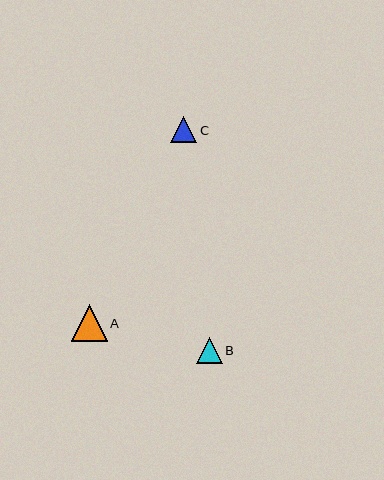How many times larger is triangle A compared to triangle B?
Triangle A is approximately 1.4 times the size of triangle B.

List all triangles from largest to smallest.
From largest to smallest: A, C, B.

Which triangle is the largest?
Triangle A is the largest with a size of approximately 36 pixels.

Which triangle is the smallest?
Triangle B is the smallest with a size of approximately 26 pixels.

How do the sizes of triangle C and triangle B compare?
Triangle C and triangle B are approximately the same size.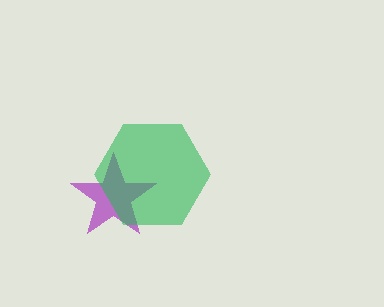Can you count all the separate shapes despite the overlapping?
Yes, there are 2 separate shapes.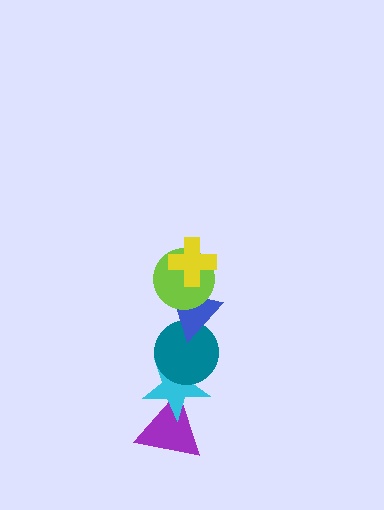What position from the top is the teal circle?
The teal circle is 4th from the top.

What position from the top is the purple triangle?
The purple triangle is 6th from the top.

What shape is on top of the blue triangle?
The lime circle is on top of the blue triangle.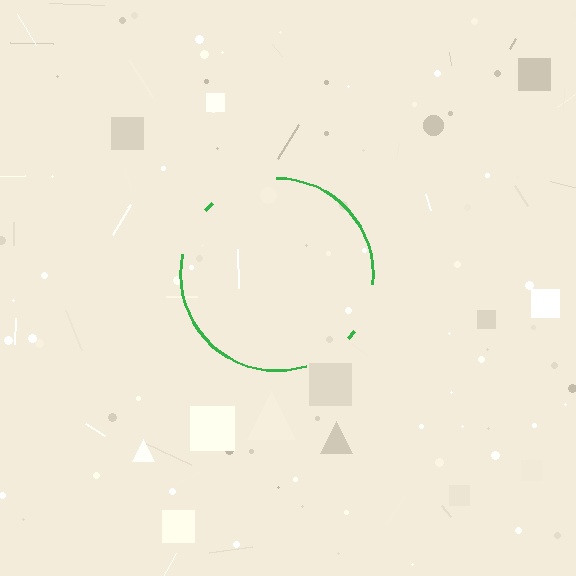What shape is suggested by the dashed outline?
The dashed outline suggests a circle.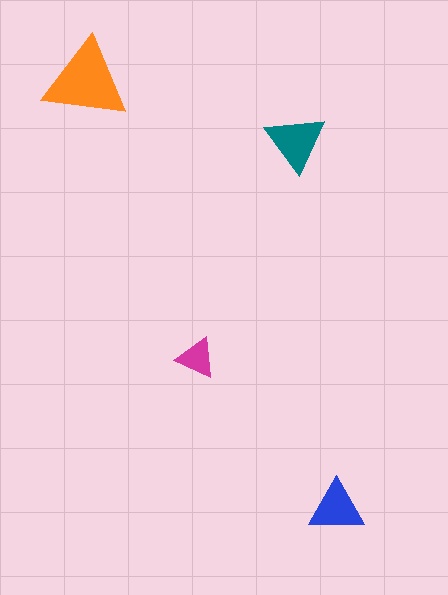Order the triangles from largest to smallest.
the orange one, the teal one, the blue one, the magenta one.